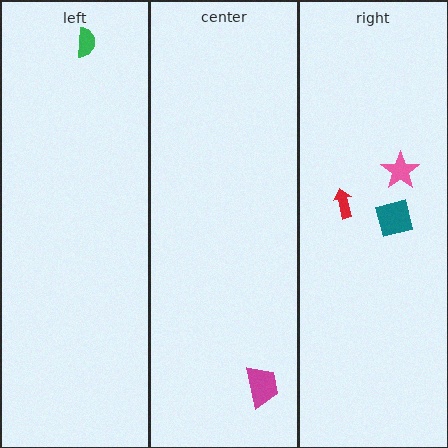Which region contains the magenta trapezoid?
The center region.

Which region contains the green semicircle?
The left region.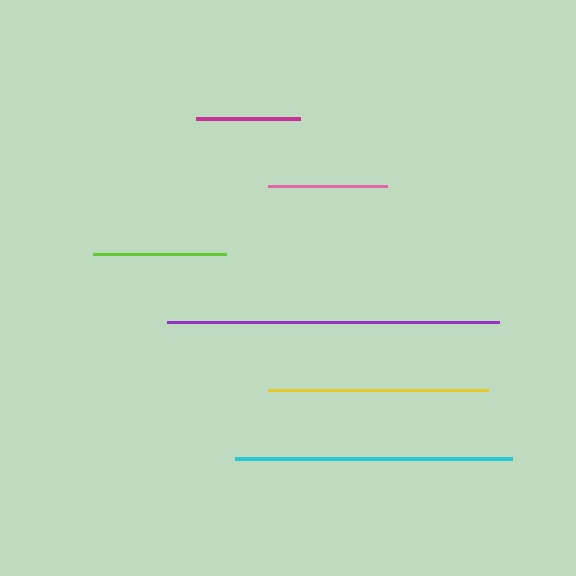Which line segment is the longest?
The purple line is the longest at approximately 332 pixels.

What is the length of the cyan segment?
The cyan segment is approximately 277 pixels long.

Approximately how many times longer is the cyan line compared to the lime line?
The cyan line is approximately 2.1 times the length of the lime line.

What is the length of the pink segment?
The pink segment is approximately 118 pixels long.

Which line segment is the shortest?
The magenta line is the shortest at approximately 105 pixels.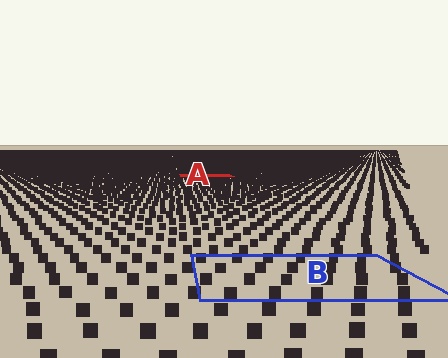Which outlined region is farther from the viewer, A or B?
Region A is farther from the viewer — the texture elements inside it appear smaller and more densely packed.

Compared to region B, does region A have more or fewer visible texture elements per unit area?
Region A has more texture elements per unit area — they are packed more densely because it is farther away.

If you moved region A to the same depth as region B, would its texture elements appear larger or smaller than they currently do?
They would appear larger. At a closer depth, the same texture elements are projected at a bigger on-screen size.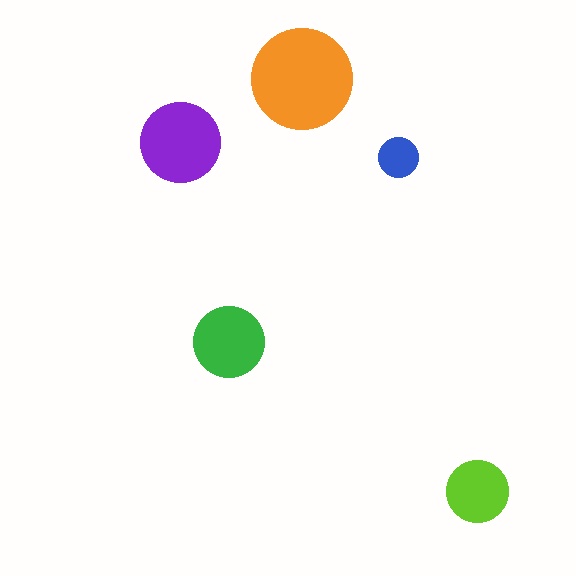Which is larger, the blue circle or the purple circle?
The purple one.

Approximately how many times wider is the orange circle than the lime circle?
About 1.5 times wider.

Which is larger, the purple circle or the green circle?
The purple one.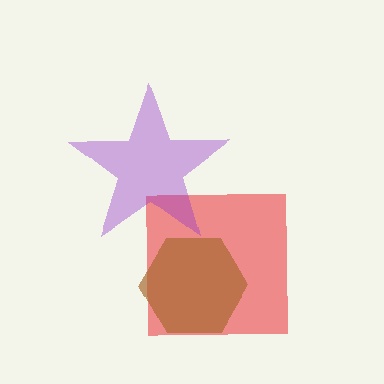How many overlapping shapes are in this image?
There are 3 overlapping shapes in the image.